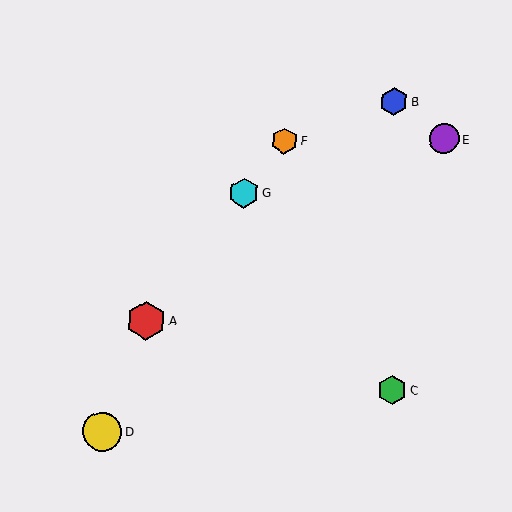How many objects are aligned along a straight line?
3 objects (A, F, G) are aligned along a straight line.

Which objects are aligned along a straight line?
Objects A, F, G are aligned along a straight line.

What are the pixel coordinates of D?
Object D is at (102, 432).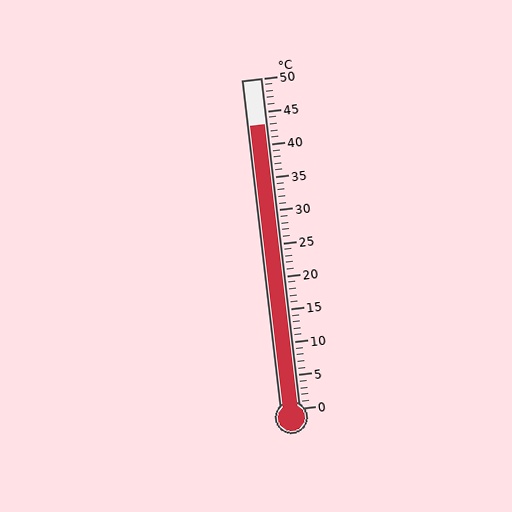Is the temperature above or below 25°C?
The temperature is above 25°C.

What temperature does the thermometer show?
The thermometer shows approximately 43°C.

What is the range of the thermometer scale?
The thermometer scale ranges from 0°C to 50°C.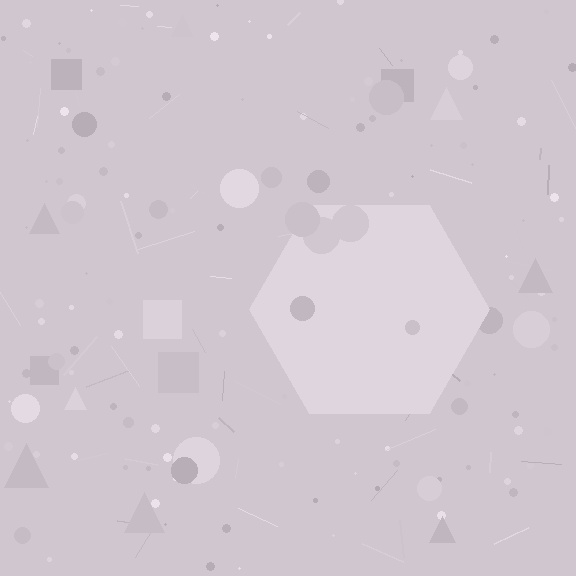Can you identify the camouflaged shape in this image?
The camouflaged shape is a hexagon.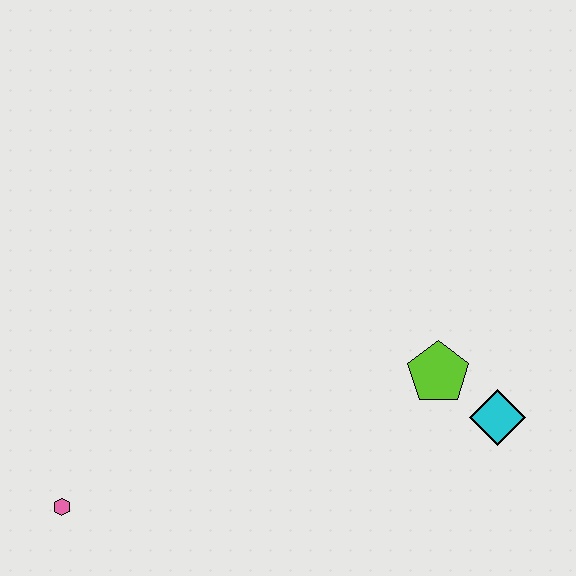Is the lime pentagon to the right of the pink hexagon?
Yes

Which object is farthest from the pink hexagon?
The cyan diamond is farthest from the pink hexagon.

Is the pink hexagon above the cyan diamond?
No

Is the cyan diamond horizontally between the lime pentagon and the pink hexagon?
No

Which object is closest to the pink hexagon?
The lime pentagon is closest to the pink hexagon.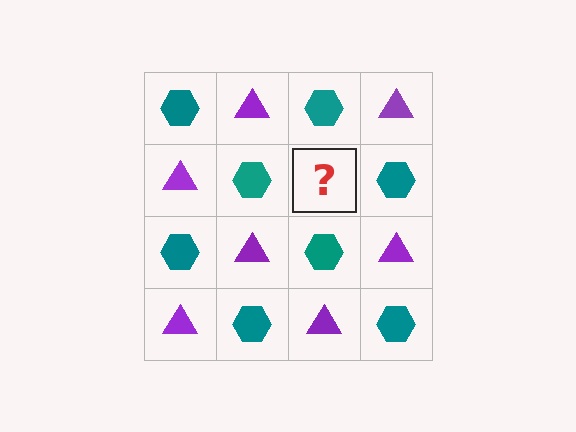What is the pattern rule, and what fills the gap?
The rule is that it alternates teal hexagon and purple triangle in a checkerboard pattern. The gap should be filled with a purple triangle.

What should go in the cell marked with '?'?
The missing cell should contain a purple triangle.